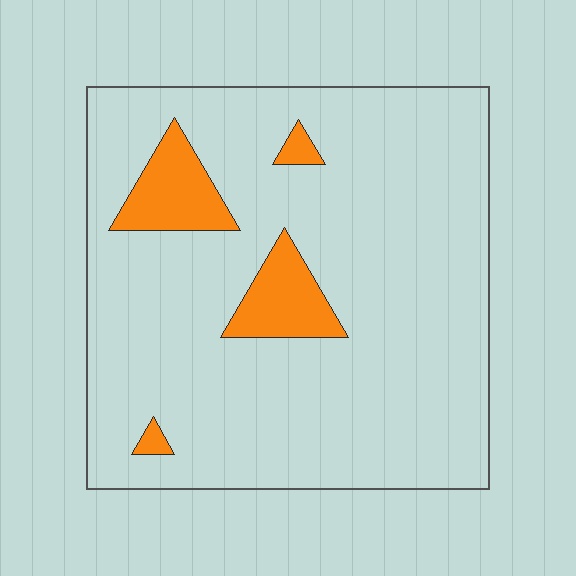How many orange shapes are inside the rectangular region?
4.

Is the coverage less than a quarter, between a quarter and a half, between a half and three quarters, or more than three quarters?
Less than a quarter.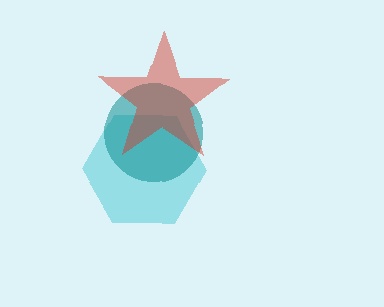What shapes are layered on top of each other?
The layered shapes are: a cyan hexagon, a teal circle, a red star.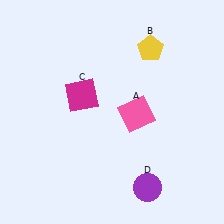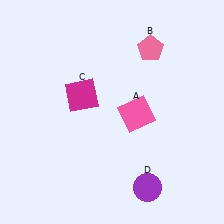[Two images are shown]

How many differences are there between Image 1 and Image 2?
There is 1 difference between the two images.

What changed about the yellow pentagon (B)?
In Image 1, B is yellow. In Image 2, it changed to pink.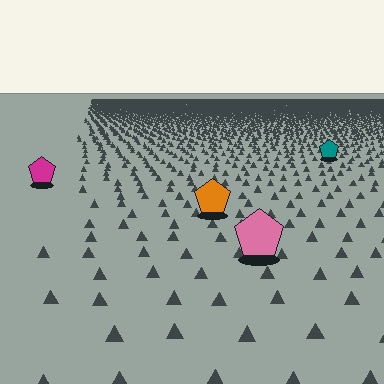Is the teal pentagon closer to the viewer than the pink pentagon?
No. The pink pentagon is closer — you can tell from the texture gradient: the ground texture is coarser near it.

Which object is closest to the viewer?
The pink pentagon is closest. The texture marks near it are larger and more spread out.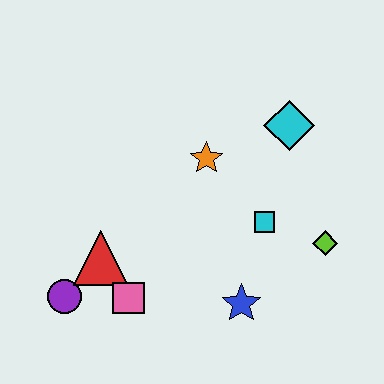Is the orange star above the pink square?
Yes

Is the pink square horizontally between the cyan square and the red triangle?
Yes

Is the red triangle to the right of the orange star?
No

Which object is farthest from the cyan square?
The purple circle is farthest from the cyan square.